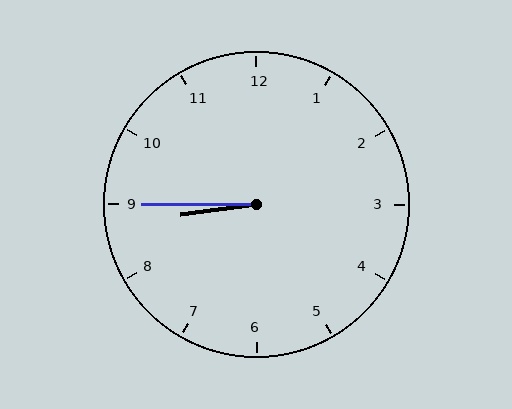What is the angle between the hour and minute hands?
Approximately 8 degrees.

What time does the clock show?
8:45.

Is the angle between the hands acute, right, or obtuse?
It is acute.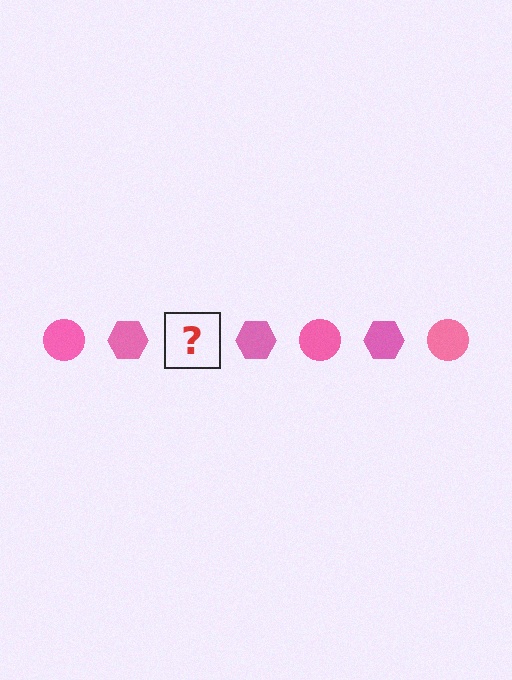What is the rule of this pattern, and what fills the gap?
The rule is that the pattern cycles through circle, hexagon shapes in pink. The gap should be filled with a pink circle.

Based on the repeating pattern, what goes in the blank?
The blank should be a pink circle.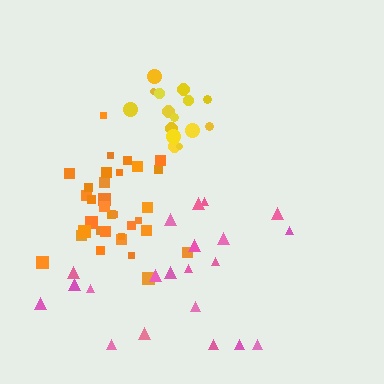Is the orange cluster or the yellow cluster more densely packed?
Yellow.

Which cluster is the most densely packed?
Yellow.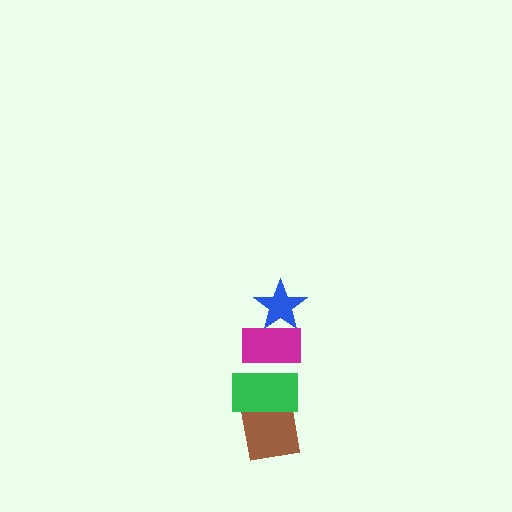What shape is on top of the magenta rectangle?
The blue star is on top of the magenta rectangle.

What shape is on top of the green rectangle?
The magenta rectangle is on top of the green rectangle.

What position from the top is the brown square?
The brown square is 4th from the top.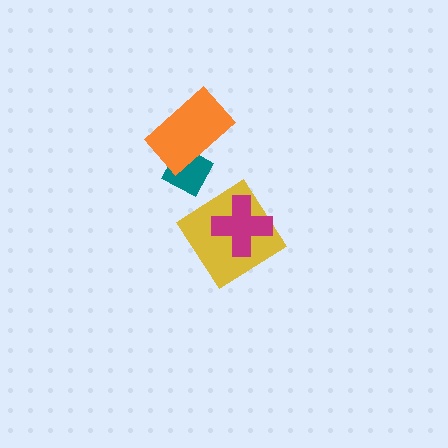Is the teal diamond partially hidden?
Yes, it is partially covered by another shape.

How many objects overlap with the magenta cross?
1 object overlaps with the magenta cross.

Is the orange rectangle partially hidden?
No, no other shape covers it.